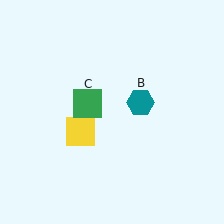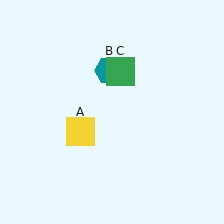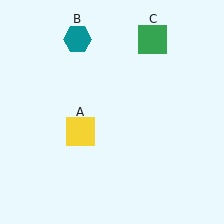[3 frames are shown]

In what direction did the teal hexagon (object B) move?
The teal hexagon (object B) moved up and to the left.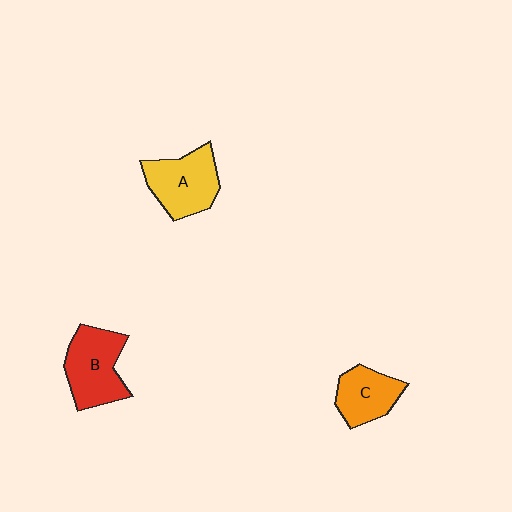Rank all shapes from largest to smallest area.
From largest to smallest: B (red), A (yellow), C (orange).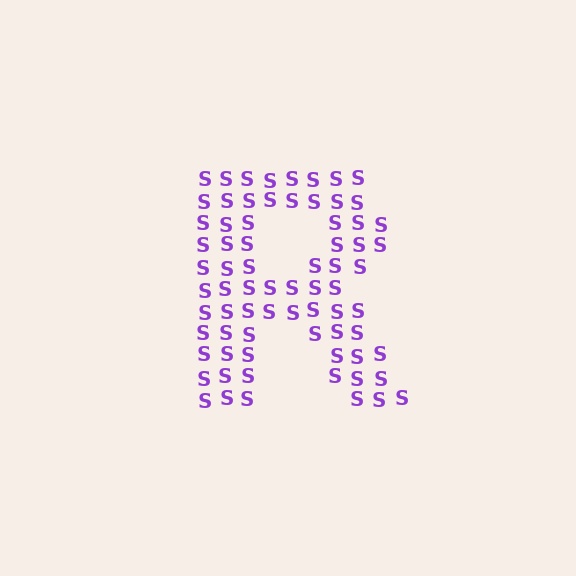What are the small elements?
The small elements are letter S's.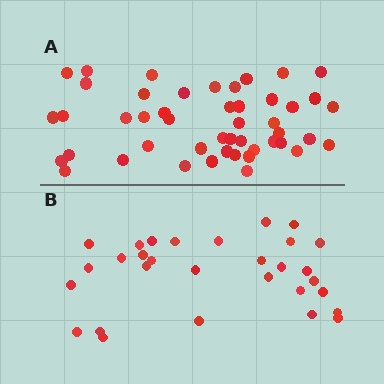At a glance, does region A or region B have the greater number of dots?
Region A (the top region) has more dots.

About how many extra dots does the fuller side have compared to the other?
Region A has approximately 15 more dots than region B.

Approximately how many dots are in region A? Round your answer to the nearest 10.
About 50 dots. (The exact count is 47, which rounds to 50.)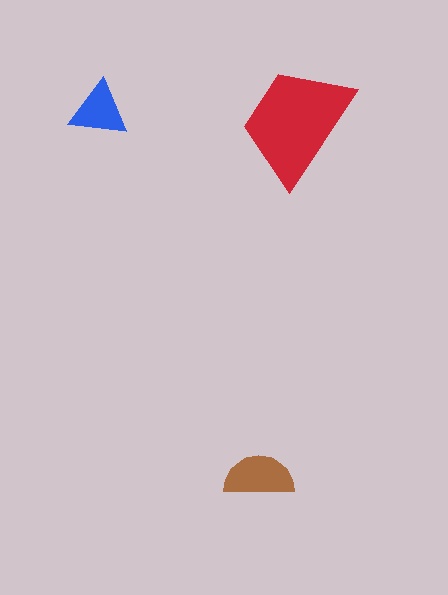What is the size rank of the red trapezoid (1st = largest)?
1st.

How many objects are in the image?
There are 3 objects in the image.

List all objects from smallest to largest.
The blue triangle, the brown semicircle, the red trapezoid.